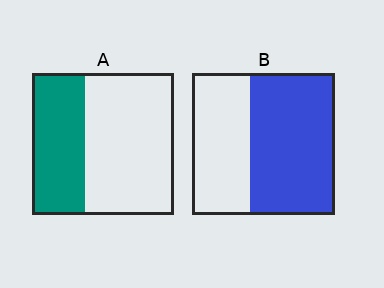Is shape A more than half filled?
No.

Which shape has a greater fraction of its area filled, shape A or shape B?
Shape B.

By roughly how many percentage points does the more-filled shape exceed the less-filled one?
By roughly 20 percentage points (B over A).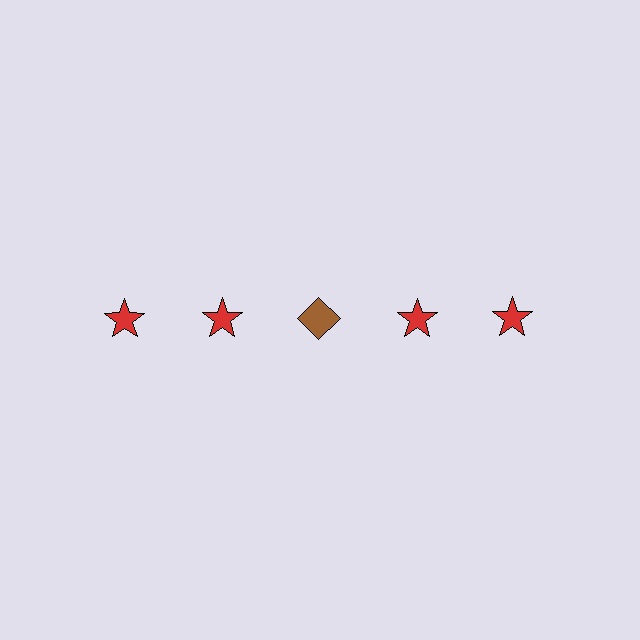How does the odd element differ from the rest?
It differs in both color (brown instead of red) and shape (diamond instead of star).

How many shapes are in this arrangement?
There are 5 shapes arranged in a grid pattern.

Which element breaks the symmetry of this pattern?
The brown diamond in the top row, center column breaks the symmetry. All other shapes are red stars.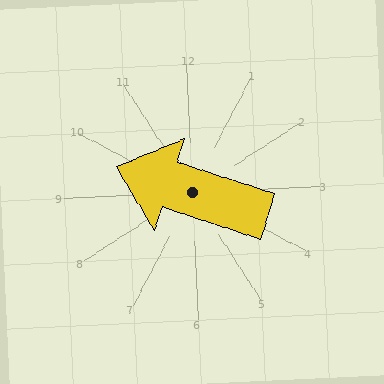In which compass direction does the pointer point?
West.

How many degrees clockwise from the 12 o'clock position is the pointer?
Approximately 291 degrees.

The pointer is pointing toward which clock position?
Roughly 10 o'clock.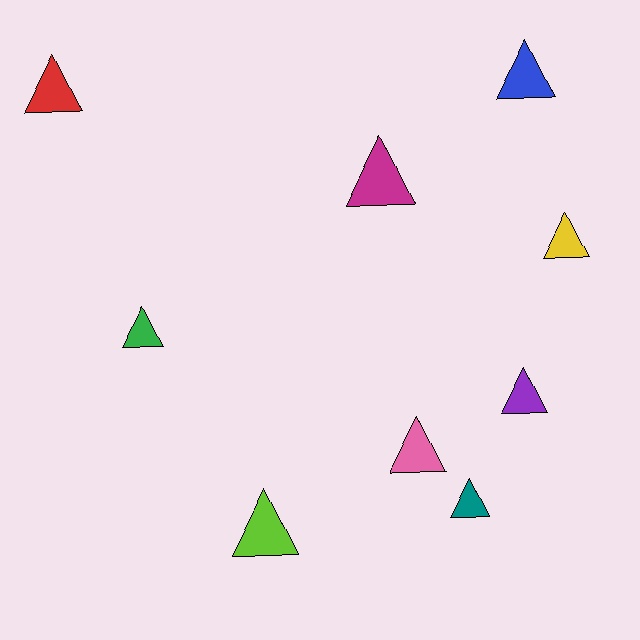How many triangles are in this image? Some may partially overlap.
There are 9 triangles.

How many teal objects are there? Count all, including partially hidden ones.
There is 1 teal object.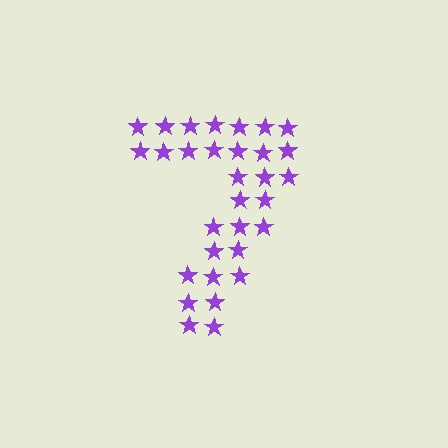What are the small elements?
The small elements are stars.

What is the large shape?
The large shape is the digit 7.